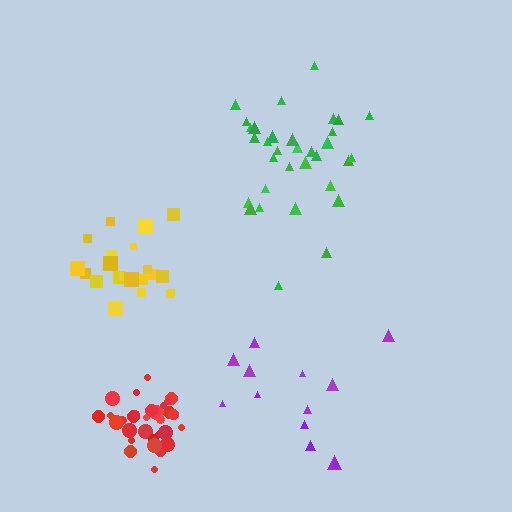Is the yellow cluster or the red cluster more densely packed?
Red.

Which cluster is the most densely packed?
Red.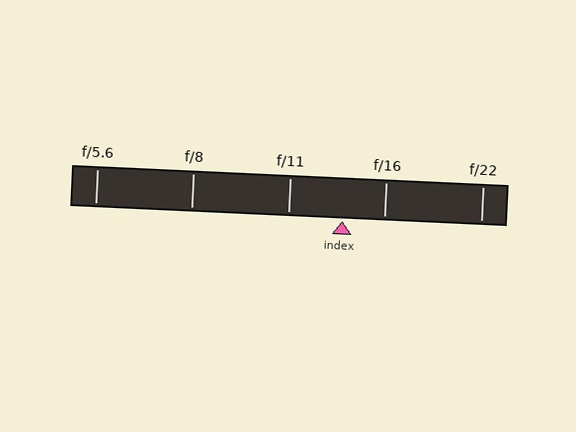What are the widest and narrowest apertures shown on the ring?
The widest aperture shown is f/5.6 and the narrowest is f/22.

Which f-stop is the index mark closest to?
The index mark is closest to f/16.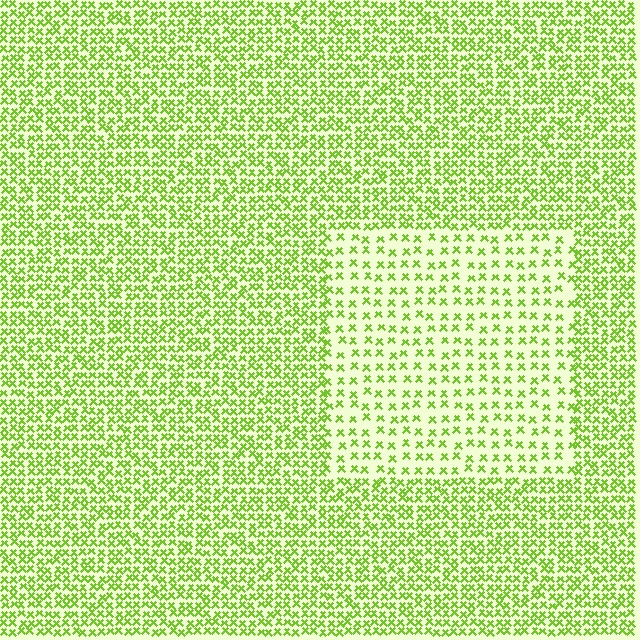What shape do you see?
I see a rectangle.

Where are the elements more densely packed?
The elements are more densely packed outside the rectangle boundary.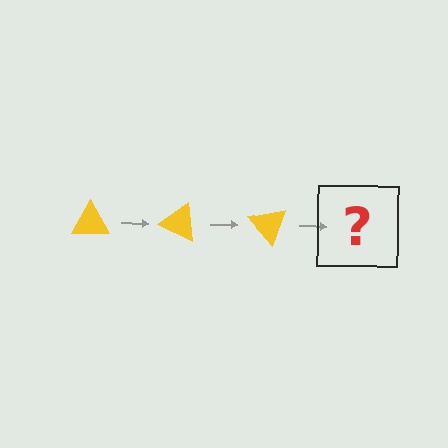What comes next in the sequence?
The next element should be a yellow triangle rotated 75 degrees.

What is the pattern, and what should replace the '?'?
The pattern is that the triangle rotates 25 degrees each step. The '?' should be a yellow triangle rotated 75 degrees.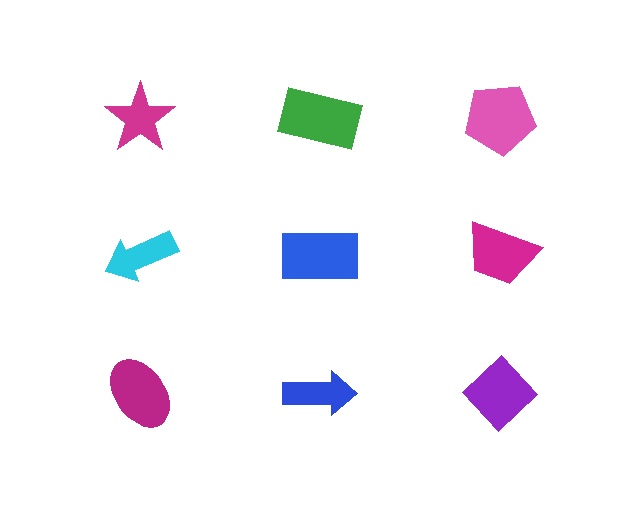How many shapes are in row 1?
3 shapes.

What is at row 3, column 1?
A magenta ellipse.